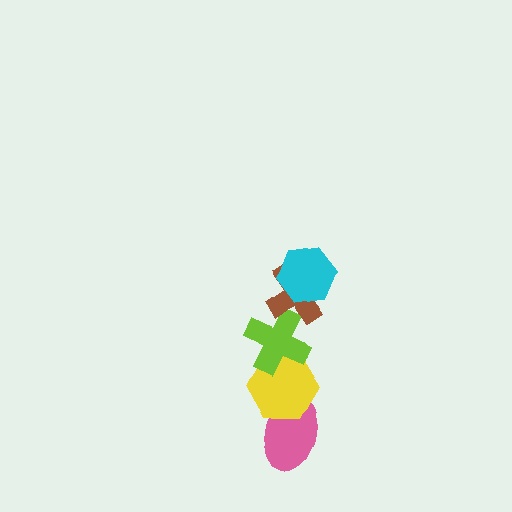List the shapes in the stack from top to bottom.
From top to bottom: the cyan hexagon, the brown cross, the lime cross, the yellow hexagon, the pink ellipse.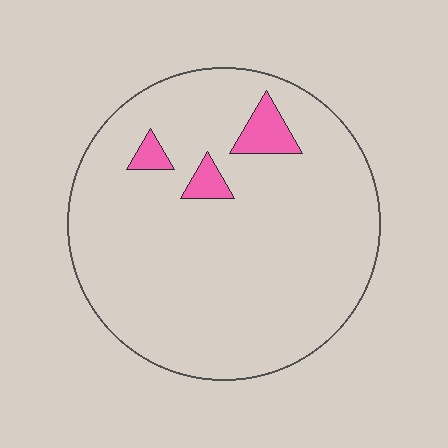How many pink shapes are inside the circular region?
3.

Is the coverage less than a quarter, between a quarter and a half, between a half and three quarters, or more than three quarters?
Less than a quarter.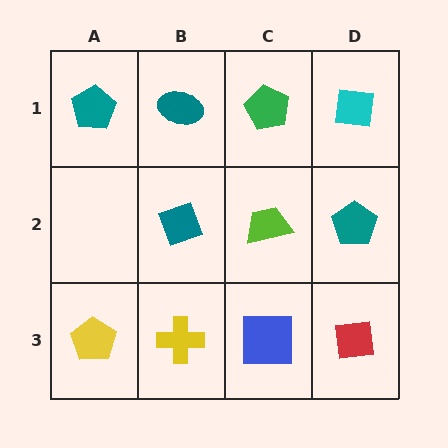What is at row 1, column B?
A teal ellipse.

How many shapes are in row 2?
3 shapes.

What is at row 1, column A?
A teal pentagon.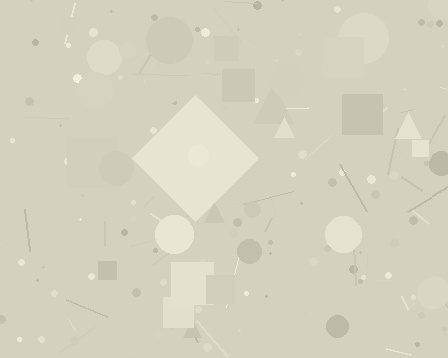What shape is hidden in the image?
A diamond is hidden in the image.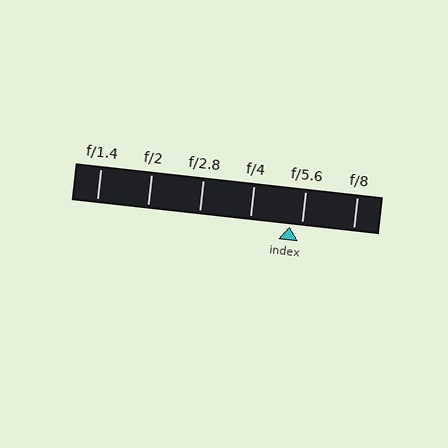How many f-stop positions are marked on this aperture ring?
There are 6 f-stop positions marked.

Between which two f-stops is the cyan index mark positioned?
The index mark is between f/4 and f/5.6.